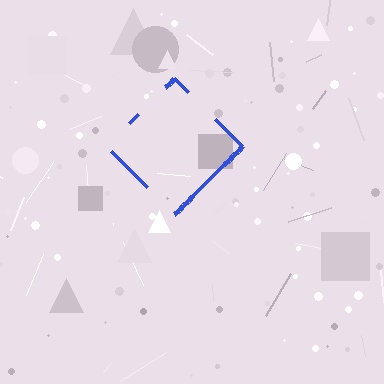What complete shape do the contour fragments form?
The contour fragments form a diamond.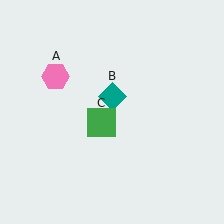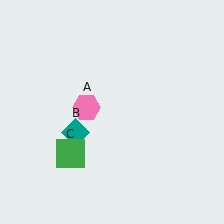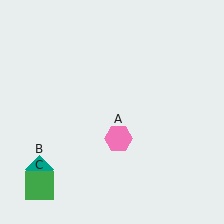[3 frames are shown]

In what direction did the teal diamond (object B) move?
The teal diamond (object B) moved down and to the left.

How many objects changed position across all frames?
3 objects changed position: pink hexagon (object A), teal diamond (object B), green square (object C).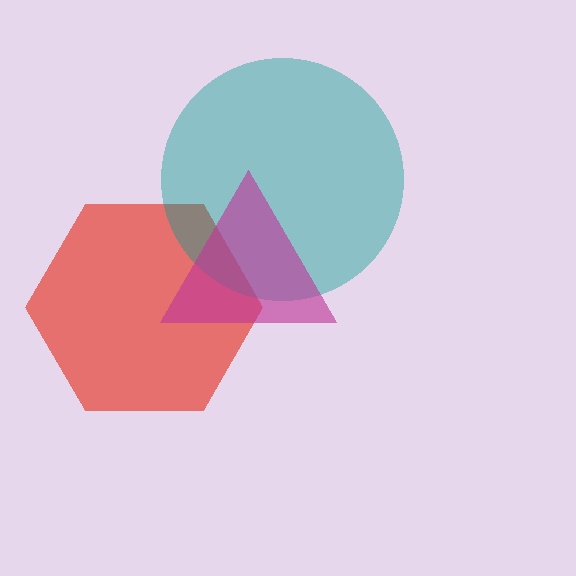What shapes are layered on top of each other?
The layered shapes are: a red hexagon, a teal circle, a magenta triangle.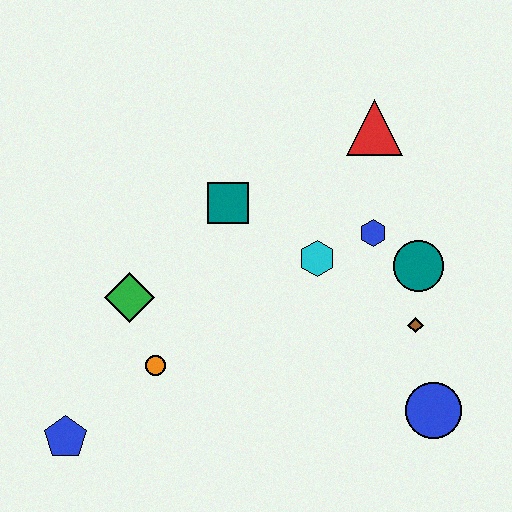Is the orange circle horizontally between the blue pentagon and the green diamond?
No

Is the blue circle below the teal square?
Yes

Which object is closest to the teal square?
The cyan hexagon is closest to the teal square.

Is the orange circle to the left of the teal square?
Yes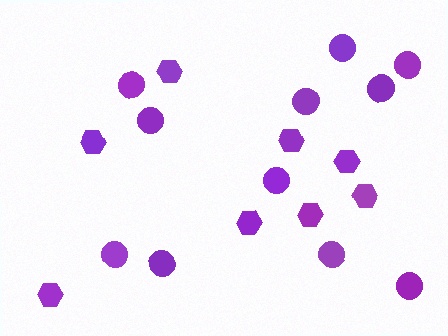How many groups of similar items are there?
There are 2 groups: one group of circles (11) and one group of hexagons (8).